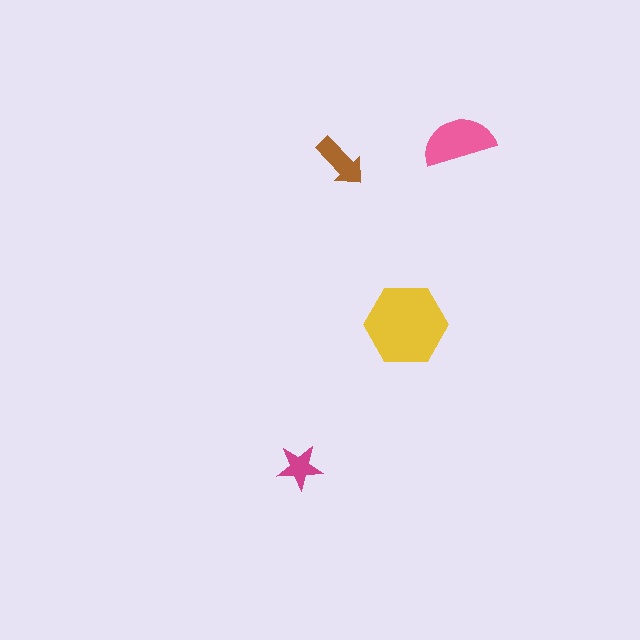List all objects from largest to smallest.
The yellow hexagon, the pink semicircle, the brown arrow, the magenta star.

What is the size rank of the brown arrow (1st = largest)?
3rd.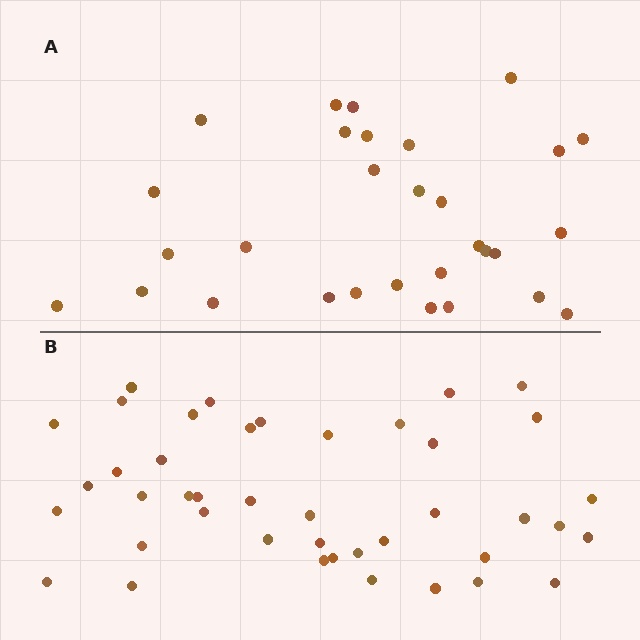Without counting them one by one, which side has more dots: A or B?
Region B (the bottom region) has more dots.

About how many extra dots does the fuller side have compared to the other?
Region B has roughly 12 or so more dots than region A.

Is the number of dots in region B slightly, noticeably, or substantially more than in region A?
Region B has noticeably more, but not dramatically so. The ratio is roughly 1.4 to 1.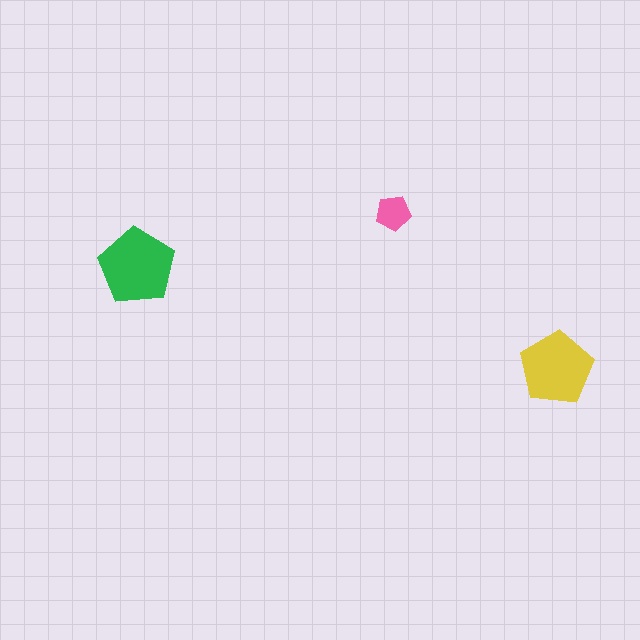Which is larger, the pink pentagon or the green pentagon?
The green one.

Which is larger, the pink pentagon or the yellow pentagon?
The yellow one.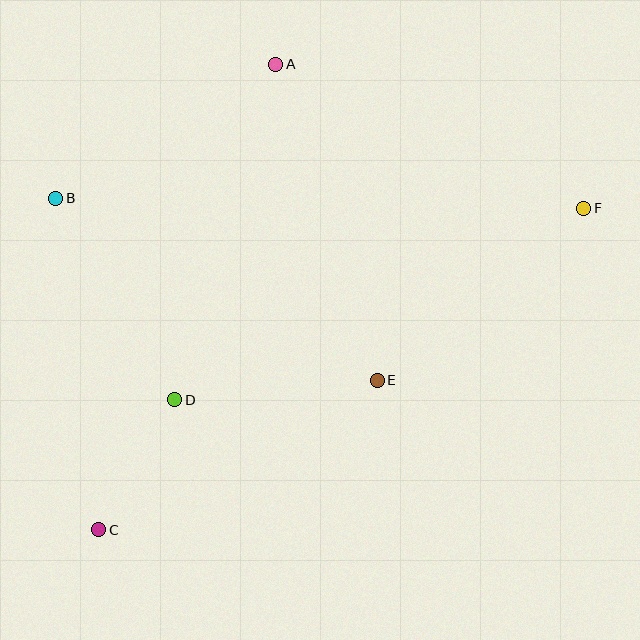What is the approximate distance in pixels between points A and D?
The distance between A and D is approximately 351 pixels.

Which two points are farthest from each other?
Points C and F are farthest from each other.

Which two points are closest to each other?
Points C and D are closest to each other.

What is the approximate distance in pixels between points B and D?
The distance between B and D is approximately 234 pixels.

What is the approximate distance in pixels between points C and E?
The distance between C and E is approximately 316 pixels.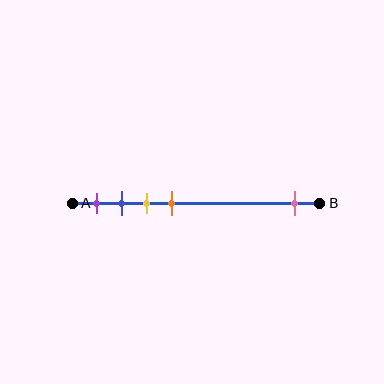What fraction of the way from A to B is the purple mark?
The purple mark is approximately 10% (0.1) of the way from A to B.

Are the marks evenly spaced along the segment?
No, the marks are not evenly spaced.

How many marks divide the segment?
There are 5 marks dividing the segment.